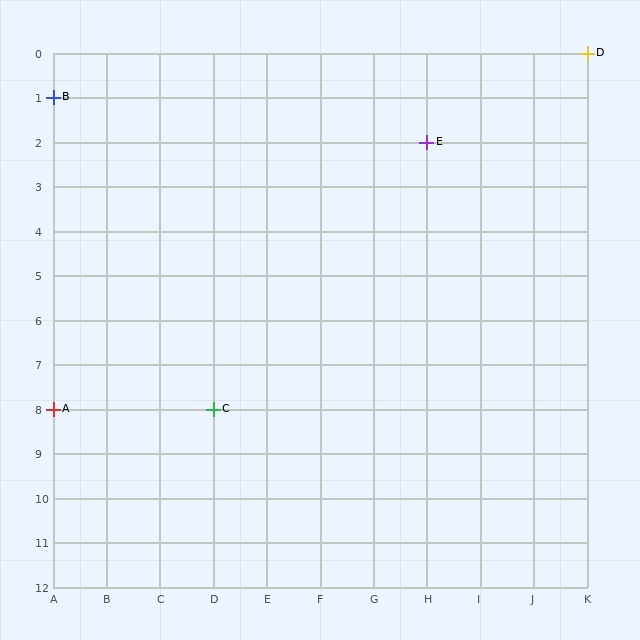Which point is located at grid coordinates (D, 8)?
Point C is at (D, 8).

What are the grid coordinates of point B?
Point B is at grid coordinates (A, 1).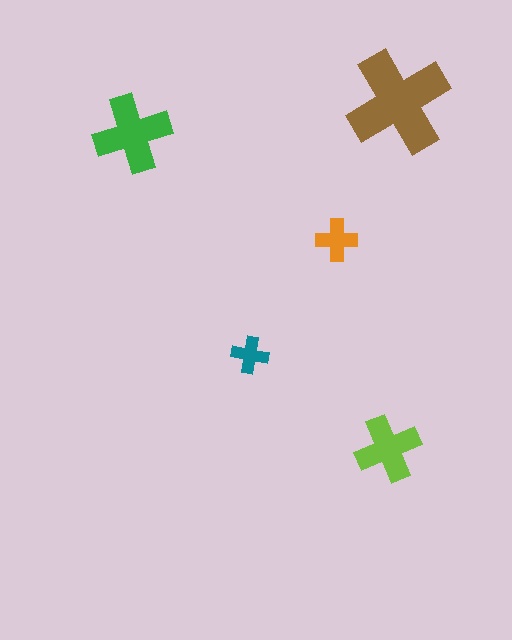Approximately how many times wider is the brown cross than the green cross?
About 1.5 times wider.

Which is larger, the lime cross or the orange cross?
The lime one.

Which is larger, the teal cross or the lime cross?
The lime one.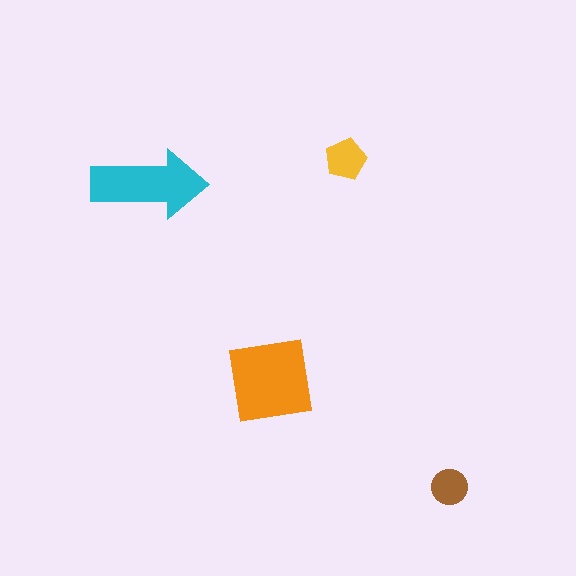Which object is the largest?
The orange square.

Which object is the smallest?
The brown circle.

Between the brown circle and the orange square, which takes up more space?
The orange square.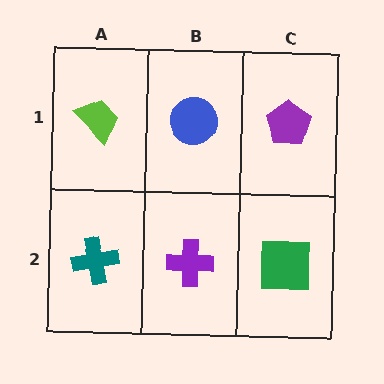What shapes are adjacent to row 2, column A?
A lime trapezoid (row 1, column A), a purple cross (row 2, column B).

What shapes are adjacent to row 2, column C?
A purple pentagon (row 1, column C), a purple cross (row 2, column B).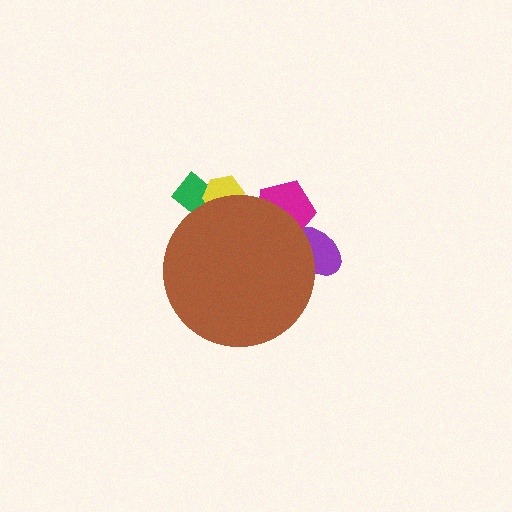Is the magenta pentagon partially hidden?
Yes, the magenta pentagon is partially hidden behind the brown circle.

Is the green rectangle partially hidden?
Yes, the green rectangle is partially hidden behind the brown circle.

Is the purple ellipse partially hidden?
Yes, the purple ellipse is partially hidden behind the brown circle.